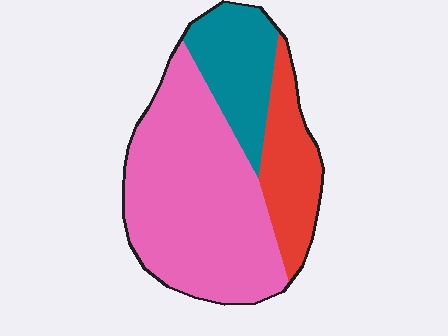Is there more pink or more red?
Pink.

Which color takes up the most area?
Pink, at roughly 60%.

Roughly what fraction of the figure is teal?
Teal takes up about one fifth (1/5) of the figure.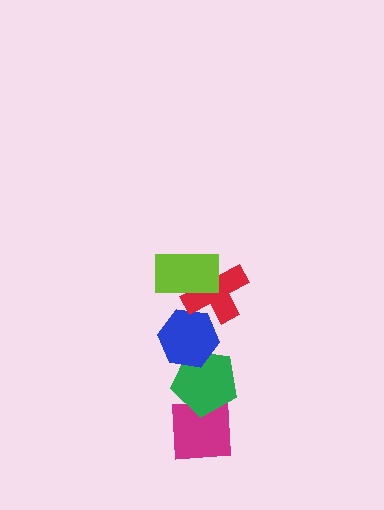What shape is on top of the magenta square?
The green pentagon is on top of the magenta square.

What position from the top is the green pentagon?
The green pentagon is 4th from the top.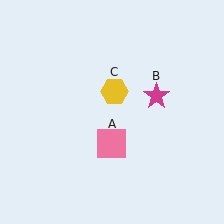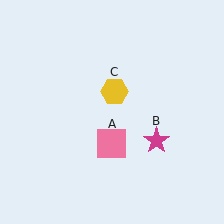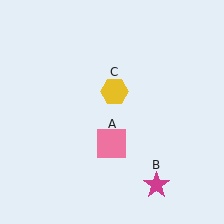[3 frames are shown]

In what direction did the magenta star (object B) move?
The magenta star (object B) moved down.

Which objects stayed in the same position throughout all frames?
Pink square (object A) and yellow hexagon (object C) remained stationary.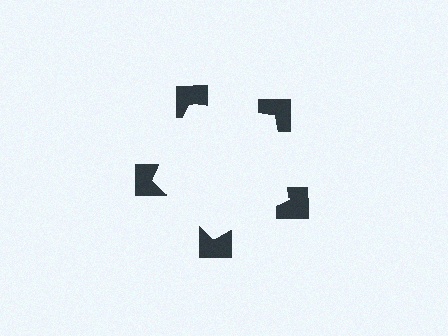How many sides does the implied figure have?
5 sides.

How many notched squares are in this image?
There are 5 — one at each vertex of the illusory pentagon.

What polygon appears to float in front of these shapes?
An illusory pentagon — its edges are inferred from the aligned wedge cuts in the notched squares, not physically drawn.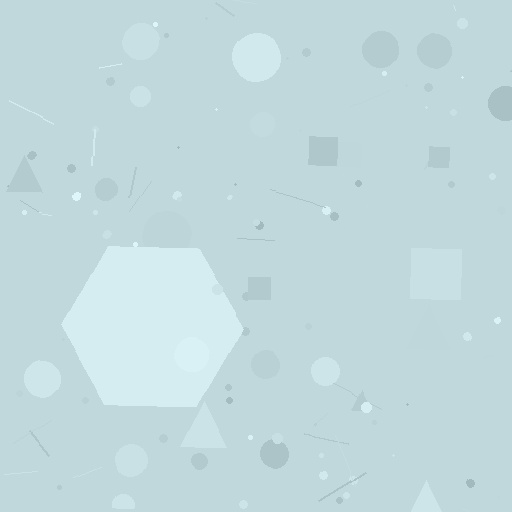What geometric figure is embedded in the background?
A hexagon is embedded in the background.